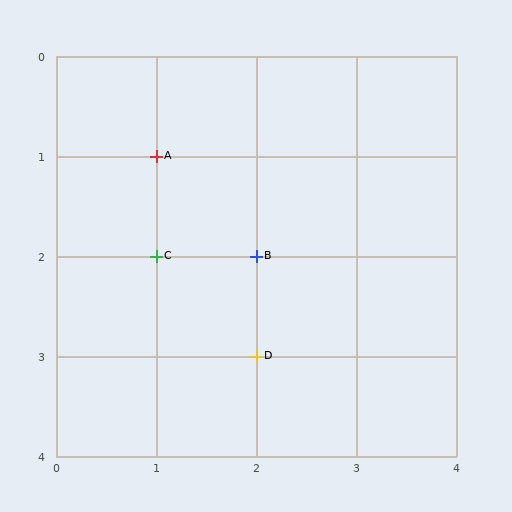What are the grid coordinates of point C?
Point C is at grid coordinates (1, 2).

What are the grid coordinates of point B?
Point B is at grid coordinates (2, 2).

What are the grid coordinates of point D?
Point D is at grid coordinates (2, 3).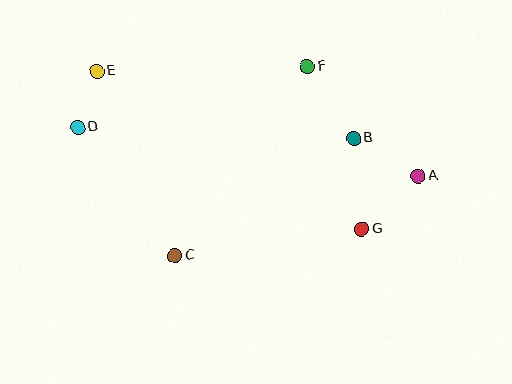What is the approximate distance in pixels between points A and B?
The distance between A and B is approximately 75 pixels.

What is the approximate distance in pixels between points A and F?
The distance between A and F is approximately 156 pixels.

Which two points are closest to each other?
Points D and E are closest to each other.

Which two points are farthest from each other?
Points A and D are farthest from each other.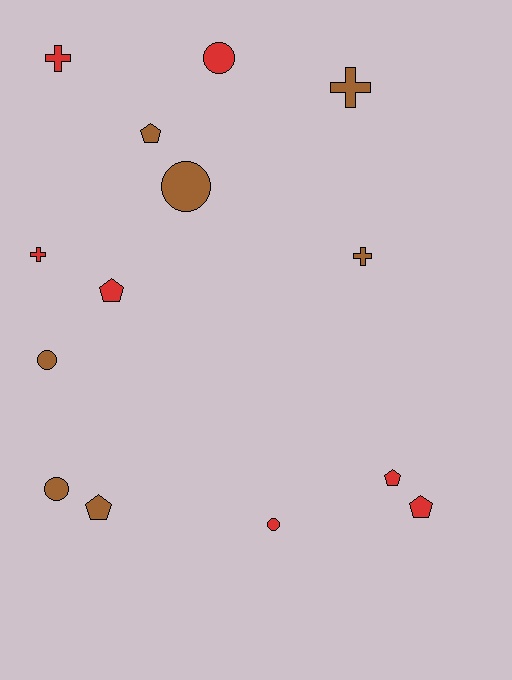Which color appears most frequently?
Red, with 7 objects.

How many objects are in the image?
There are 14 objects.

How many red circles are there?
There are 2 red circles.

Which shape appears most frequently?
Pentagon, with 5 objects.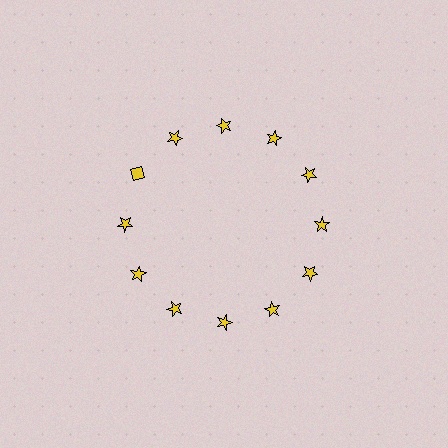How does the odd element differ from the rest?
It has a different shape: diamond instead of star.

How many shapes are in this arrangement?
There are 12 shapes arranged in a ring pattern.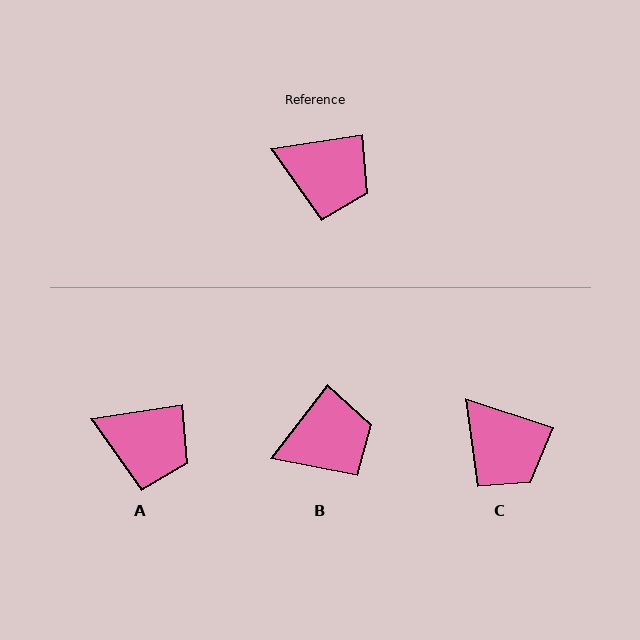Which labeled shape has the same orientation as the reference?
A.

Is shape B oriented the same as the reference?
No, it is off by about 44 degrees.